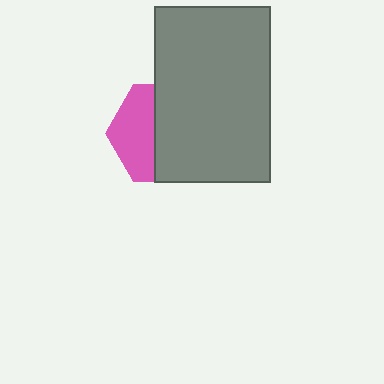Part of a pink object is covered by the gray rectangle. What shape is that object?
It is a hexagon.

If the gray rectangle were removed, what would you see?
You would see the complete pink hexagon.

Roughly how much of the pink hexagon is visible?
A small part of it is visible (roughly 41%).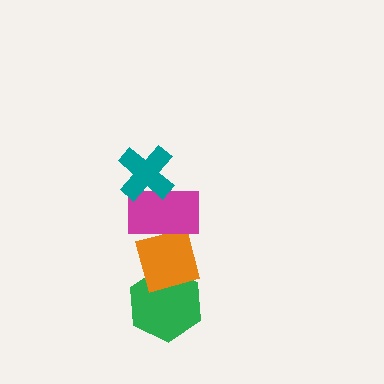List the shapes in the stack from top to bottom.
From top to bottom: the teal cross, the magenta rectangle, the orange square, the green hexagon.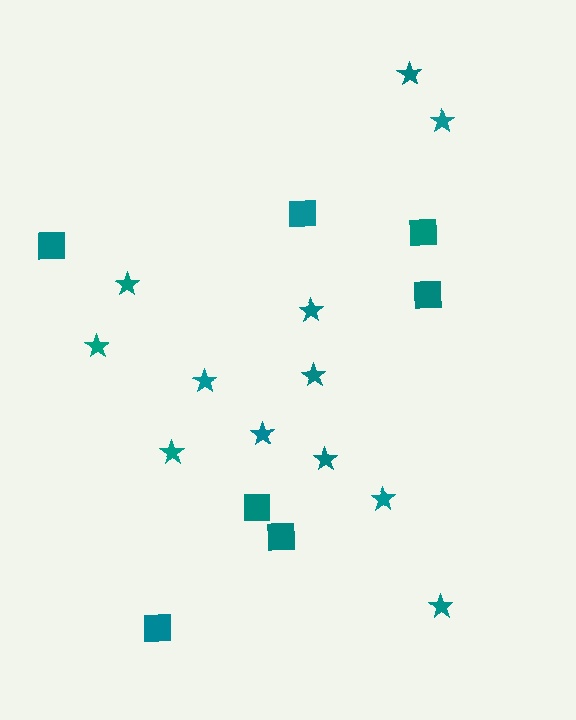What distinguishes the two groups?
There are 2 groups: one group of stars (12) and one group of squares (7).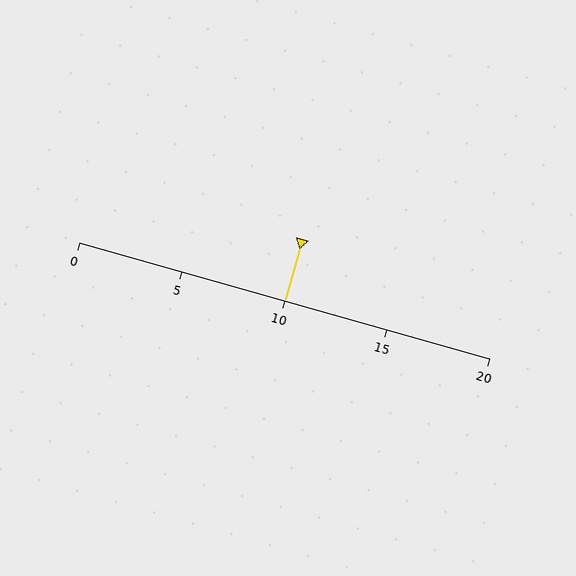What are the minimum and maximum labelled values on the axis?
The axis runs from 0 to 20.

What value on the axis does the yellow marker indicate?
The marker indicates approximately 10.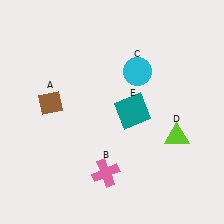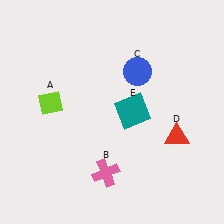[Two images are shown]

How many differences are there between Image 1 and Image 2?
There are 3 differences between the two images.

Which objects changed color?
A changed from brown to lime. C changed from cyan to blue. D changed from lime to red.